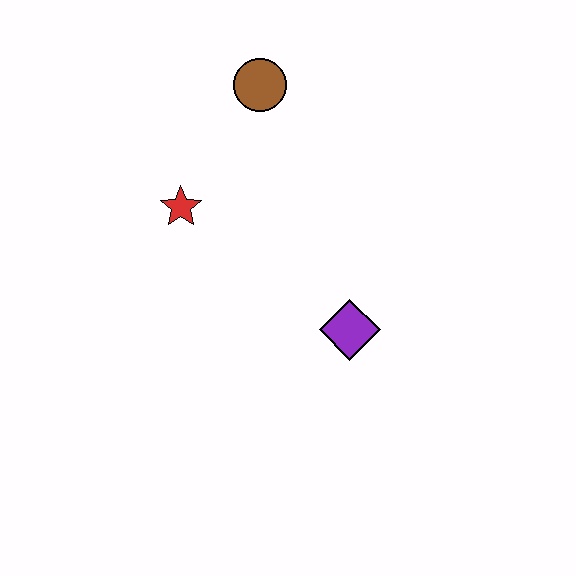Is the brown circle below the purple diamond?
No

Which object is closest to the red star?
The brown circle is closest to the red star.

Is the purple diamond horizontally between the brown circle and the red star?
No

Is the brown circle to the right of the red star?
Yes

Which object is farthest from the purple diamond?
The brown circle is farthest from the purple diamond.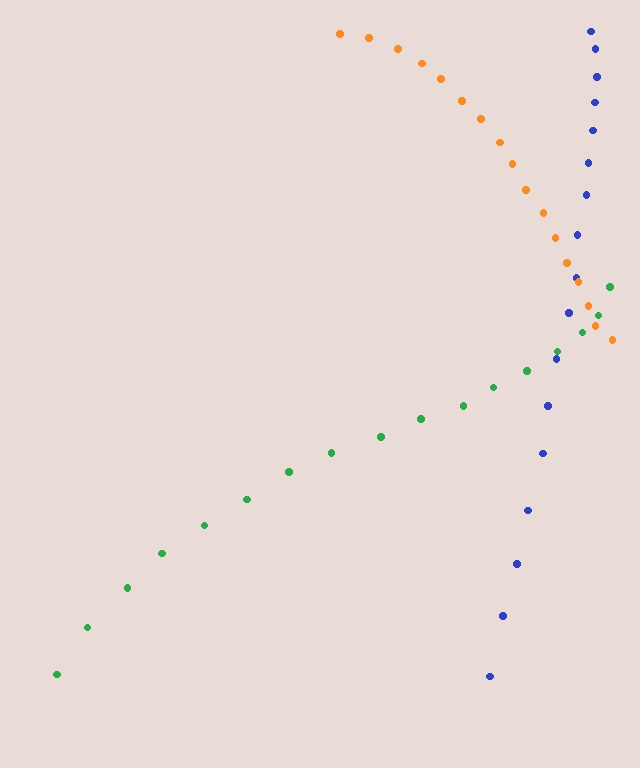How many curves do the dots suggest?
There are 3 distinct paths.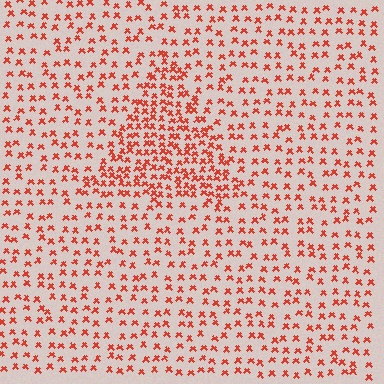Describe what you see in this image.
The image contains small red elements arranged at two different densities. A triangle-shaped region is visible where the elements are more densely packed than the surrounding area.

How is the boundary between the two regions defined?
The boundary is defined by a change in element density (approximately 2.0x ratio). All elements are the same color, size, and shape.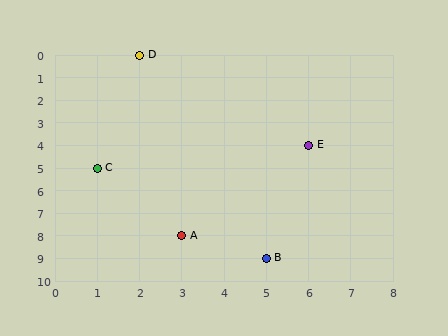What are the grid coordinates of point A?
Point A is at grid coordinates (3, 8).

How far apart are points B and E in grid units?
Points B and E are 1 column and 5 rows apart (about 5.1 grid units diagonally).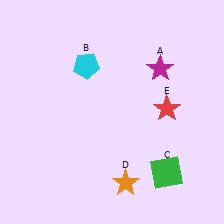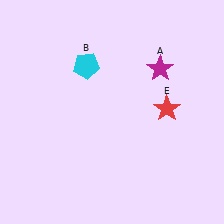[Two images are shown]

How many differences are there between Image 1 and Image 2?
There are 2 differences between the two images.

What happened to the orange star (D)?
The orange star (D) was removed in Image 2. It was in the bottom-right area of Image 1.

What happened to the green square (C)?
The green square (C) was removed in Image 2. It was in the bottom-right area of Image 1.